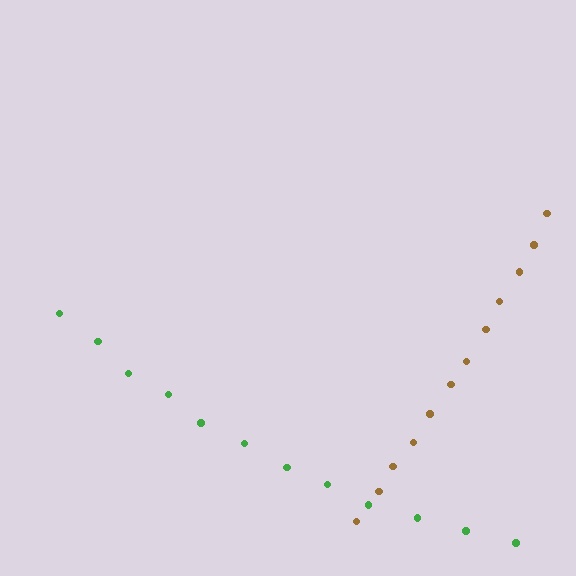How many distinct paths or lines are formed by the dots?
There are 2 distinct paths.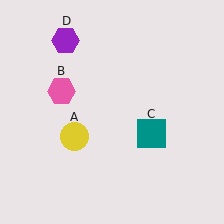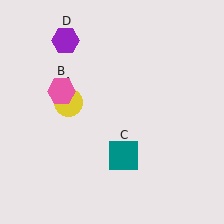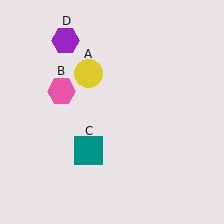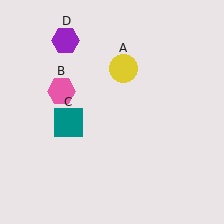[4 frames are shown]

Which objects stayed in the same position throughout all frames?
Pink hexagon (object B) and purple hexagon (object D) remained stationary.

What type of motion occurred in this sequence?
The yellow circle (object A), teal square (object C) rotated clockwise around the center of the scene.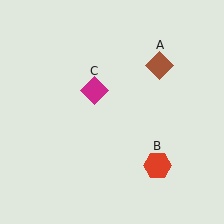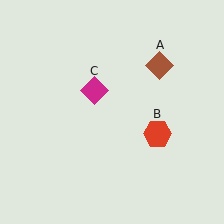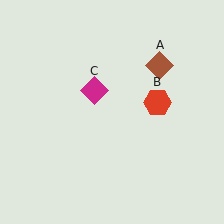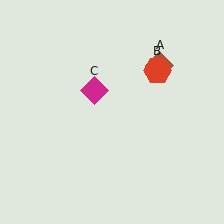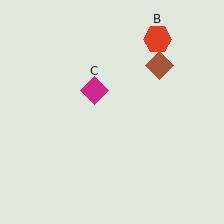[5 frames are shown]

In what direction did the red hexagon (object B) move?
The red hexagon (object B) moved up.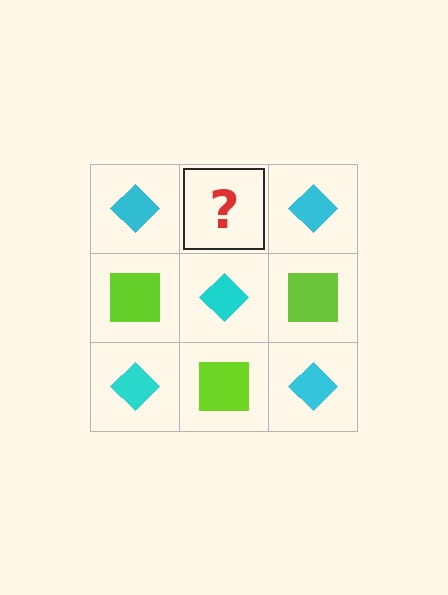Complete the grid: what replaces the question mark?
The question mark should be replaced with a lime square.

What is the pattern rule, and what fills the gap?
The rule is that it alternates cyan diamond and lime square in a checkerboard pattern. The gap should be filled with a lime square.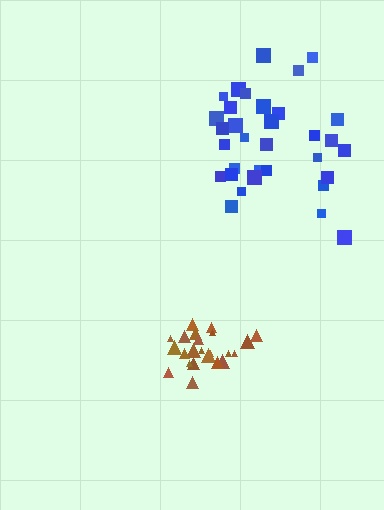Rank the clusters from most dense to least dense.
brown, blue.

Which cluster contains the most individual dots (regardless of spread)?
Blue (34).